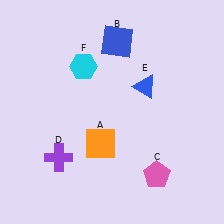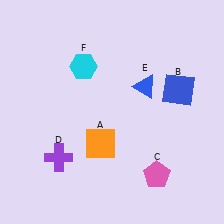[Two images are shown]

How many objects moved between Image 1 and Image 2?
1 object moved between the two images.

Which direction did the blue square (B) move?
The blue square (B) moved right.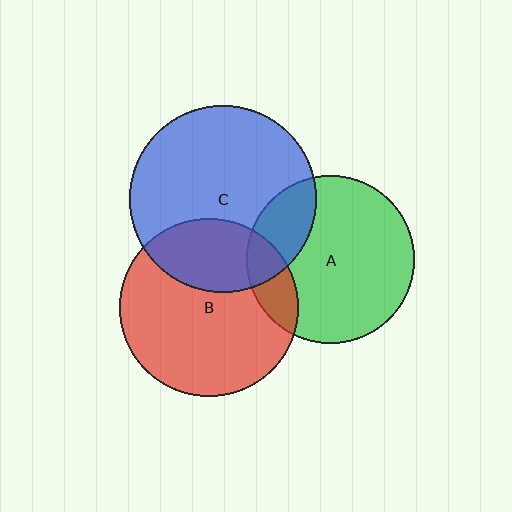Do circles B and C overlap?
Yes.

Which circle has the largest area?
Circle C (blue).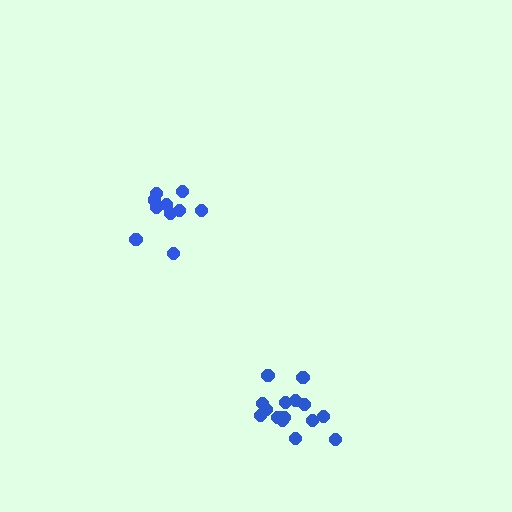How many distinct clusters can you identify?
There are 2 distinct clusters.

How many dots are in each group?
Group 1: 10 dots, Group 2: 15 dots (25 total).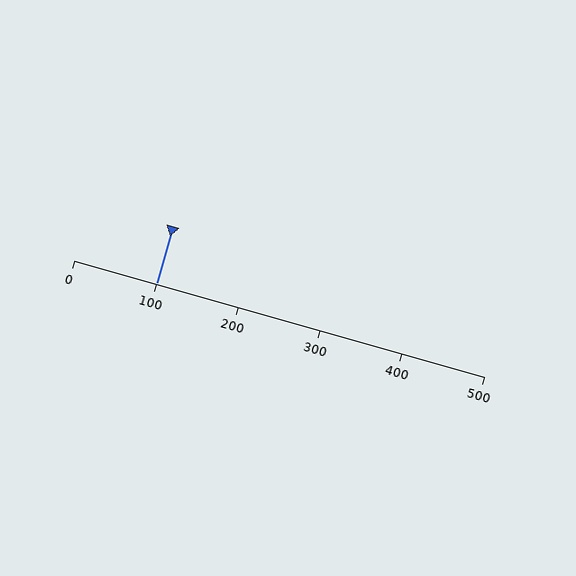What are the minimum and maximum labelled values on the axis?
The axis runs from 0 to 500.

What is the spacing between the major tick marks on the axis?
The major ticks are spaced 100 apart.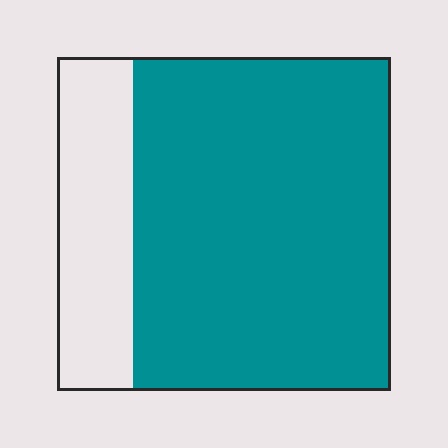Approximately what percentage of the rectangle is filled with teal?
Approximately 75%.